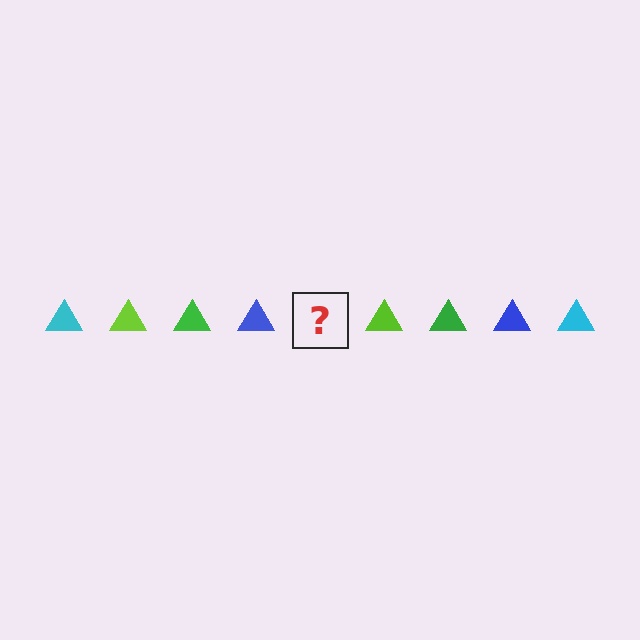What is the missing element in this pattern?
The missing element is a cyan triangle.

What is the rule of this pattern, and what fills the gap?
The rule is that the pattern cycles through cyan, lime, green, blue triangles. The gap should be filled with a cyan triangle.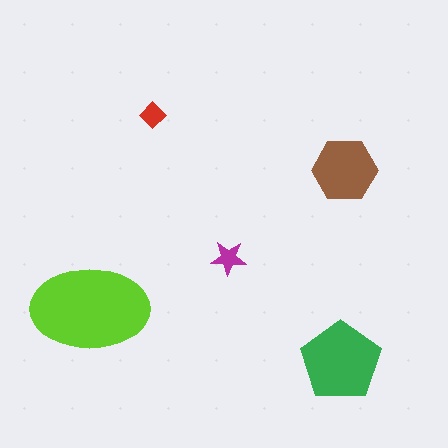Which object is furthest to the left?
The lime ellipse is leftmost.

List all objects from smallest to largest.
The red diamond, the magenta star, the brown hexagon, the green pentagon, the lime ellipse.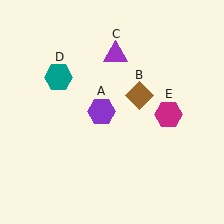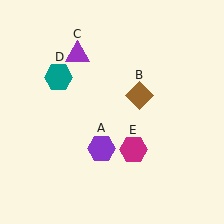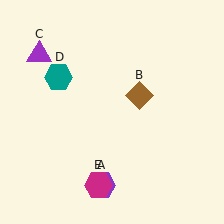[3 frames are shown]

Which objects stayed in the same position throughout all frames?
Brown diamond (object B) and teal hexagon (object D) remained stationary.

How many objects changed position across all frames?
3 objects changed position: purple hexagon (object A), purple triangle (object C), magenta hexagon (object E).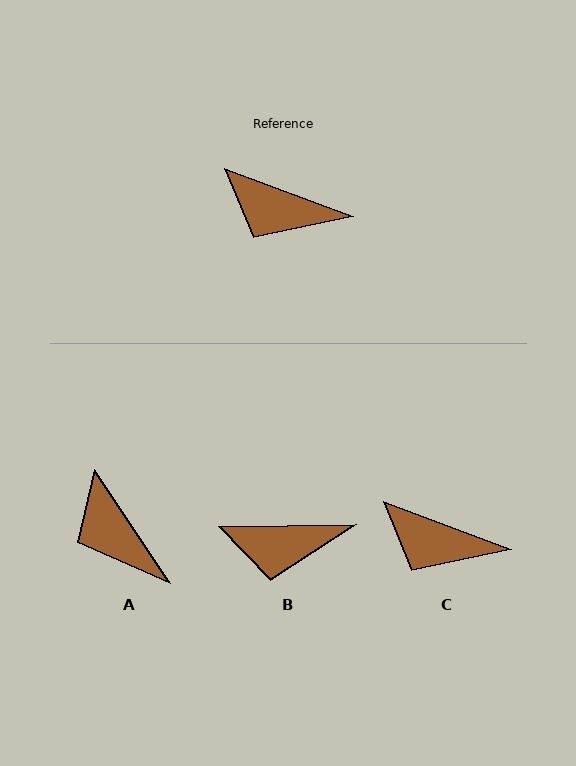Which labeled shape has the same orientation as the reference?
C.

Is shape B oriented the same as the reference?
No, it is off by about 21 degrees.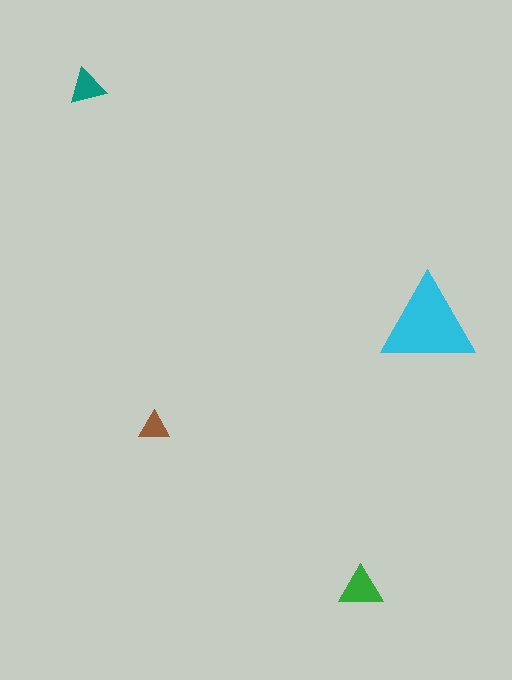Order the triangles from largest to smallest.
the cyan one, the green one, the teal one, the brown one.